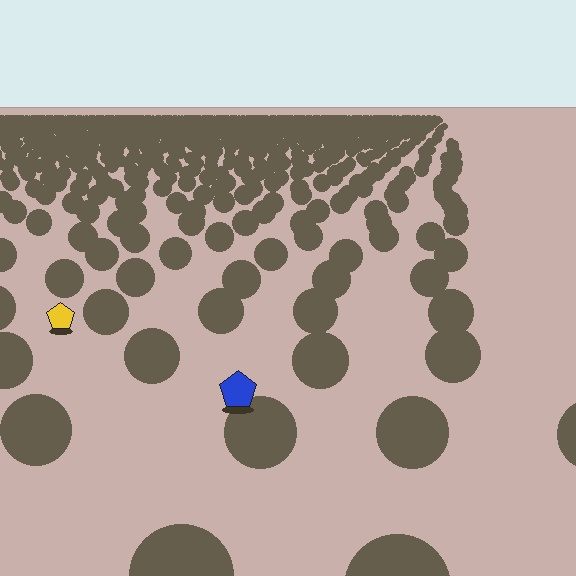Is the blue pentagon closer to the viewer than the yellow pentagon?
Yes. The blue pentagon is closer — you can tell from the texture gradient: the ground texture is coarser near it.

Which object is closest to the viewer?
The blue pentagon is closest. The texture marks near it are larger and more spread out.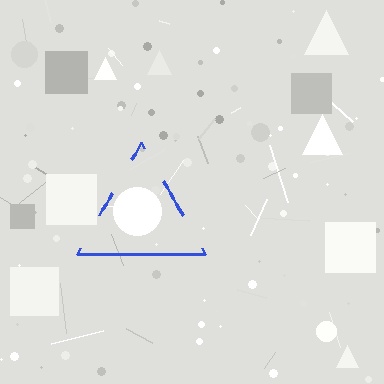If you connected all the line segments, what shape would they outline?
They would outline a triangle.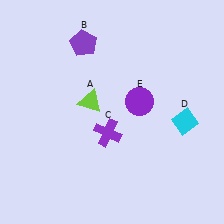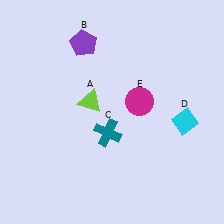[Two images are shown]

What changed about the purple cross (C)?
In Image 1, C is purple. In Image 2, it changed to teal.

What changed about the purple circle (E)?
In Image 1, E is purple. In Image 2, it changed to magenta.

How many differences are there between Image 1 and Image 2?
There are 2 differences between the two images.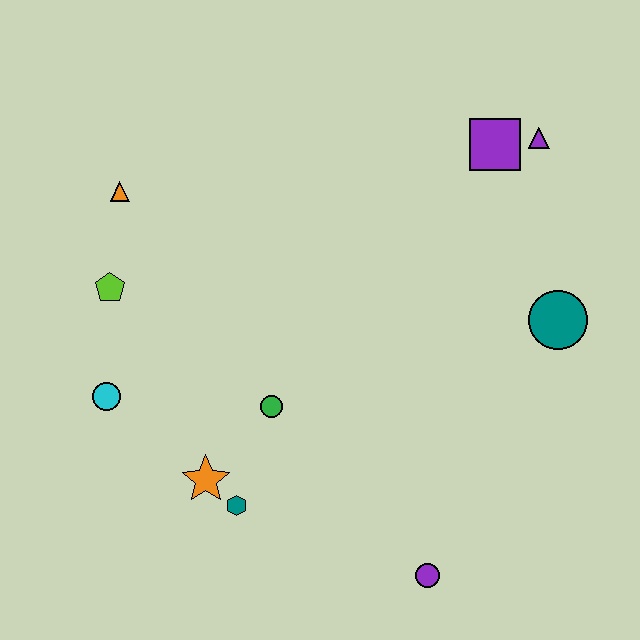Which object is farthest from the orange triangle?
The purple circle is farthest from the orange triangle.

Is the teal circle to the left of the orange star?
No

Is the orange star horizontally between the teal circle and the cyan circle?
Yes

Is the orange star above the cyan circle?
No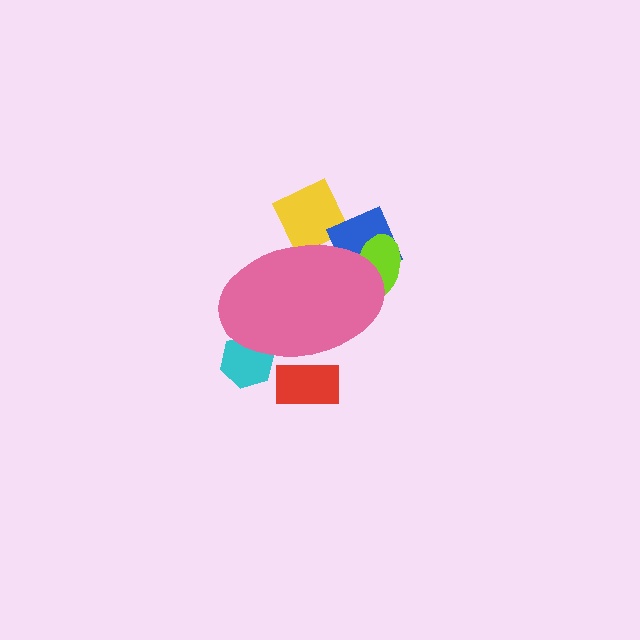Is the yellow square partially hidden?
Yes, the yellow square is partially hidden behind the pink ellipse.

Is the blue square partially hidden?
Yes, the blue square is partially hidden behind the pink ellipse.